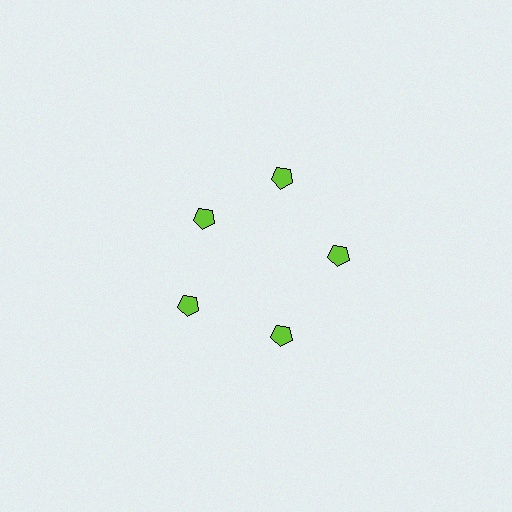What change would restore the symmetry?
The symmetry would be restored by moving it outward, back onto the ring so that all 5 pentagons sit at equal angles and equal distance from the center.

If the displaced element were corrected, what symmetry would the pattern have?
It would have 5-fold rotational symmetry — the pattern would map onto itself every 72 degrees.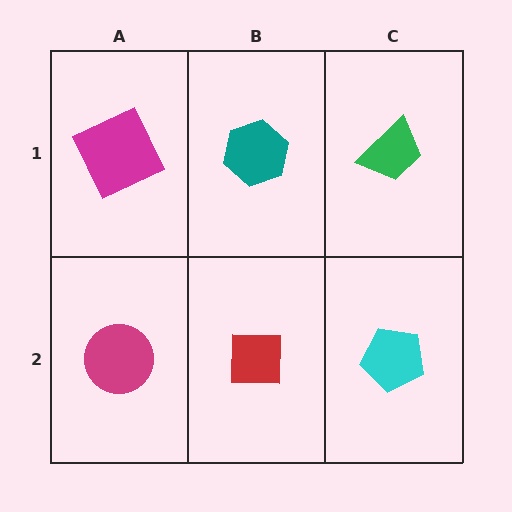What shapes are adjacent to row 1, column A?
A magenta circle (row 2, column A), a teal hexagon (row 1, column B).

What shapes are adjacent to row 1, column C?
A cyan pentagon (row 2, column C), a teal hexagon (row 1, column B).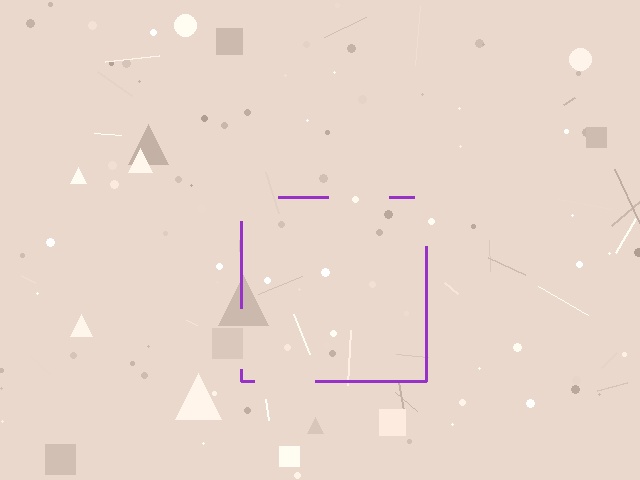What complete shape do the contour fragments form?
The contour fragments form a square.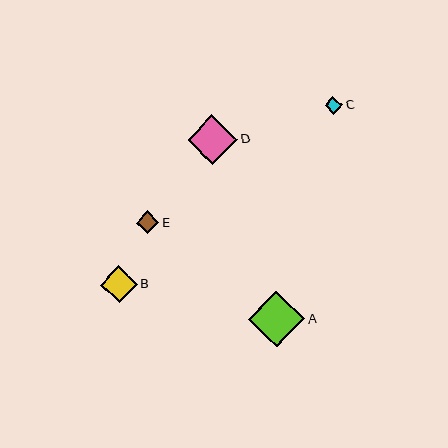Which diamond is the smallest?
Diamond C is the smallest with a size of approximately 18 pixels.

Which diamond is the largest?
Diamond A is the largest with a size of approximately 56 pixels.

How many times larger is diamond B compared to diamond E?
Diamond B is approximately 1.6 times the size of diamond E.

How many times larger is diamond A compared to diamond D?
Diamond A is approximately 1.1 times the size of diamond D.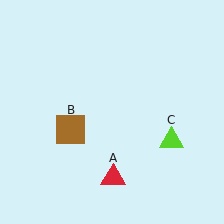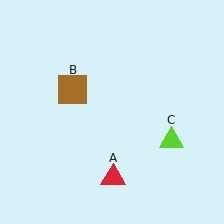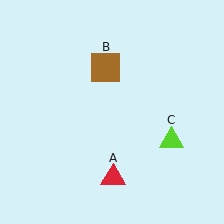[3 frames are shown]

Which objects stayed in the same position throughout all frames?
Red triangle (object A) and lime triangle (object C) remained stationary.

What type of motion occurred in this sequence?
The brown square (object B) rotated clockwise around the center of the scene.